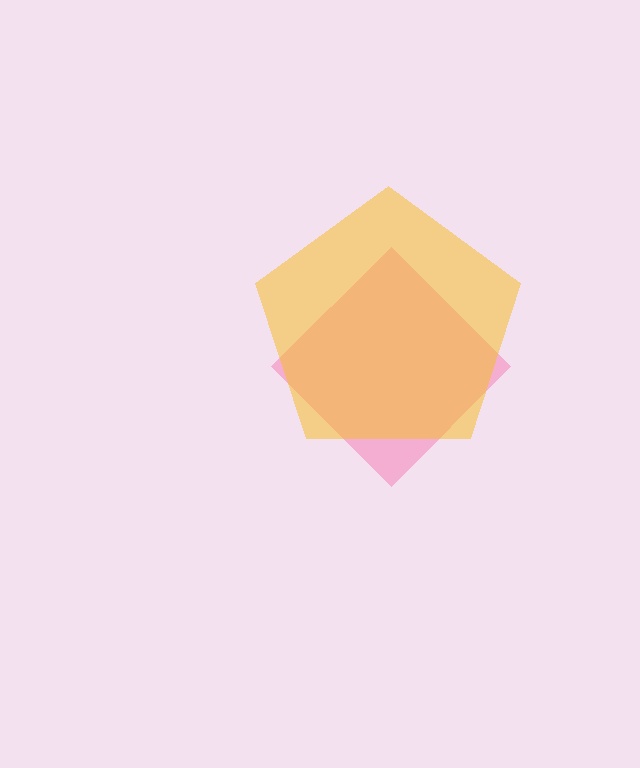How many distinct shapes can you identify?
There are 2 distinct shapes: a pink diamond, a yellow pentagon.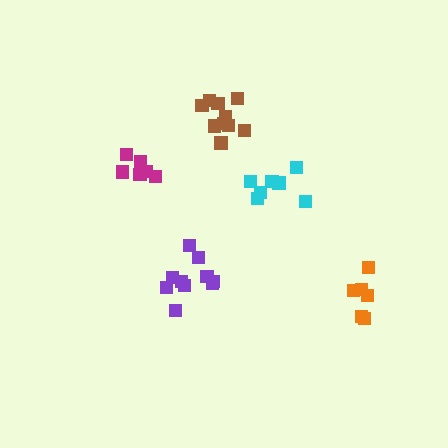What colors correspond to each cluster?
The clusters are colored: orange, cyan, brown, purple, magenta.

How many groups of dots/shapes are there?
There are 5 groups.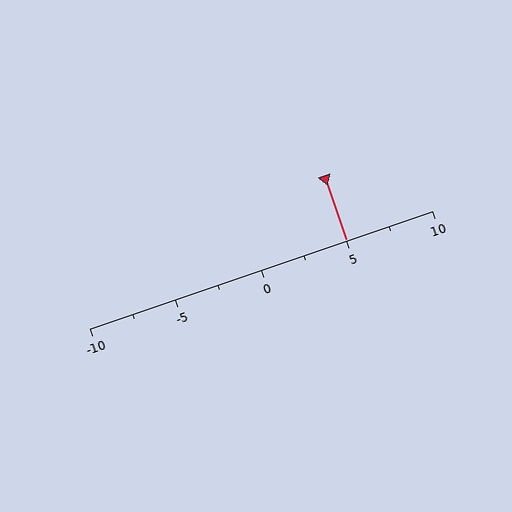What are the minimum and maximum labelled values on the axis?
The axis runs from -10 to 10.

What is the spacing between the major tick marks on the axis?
The major ticks are spaced 5 apart.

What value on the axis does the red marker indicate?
The marker indicates approximately 5.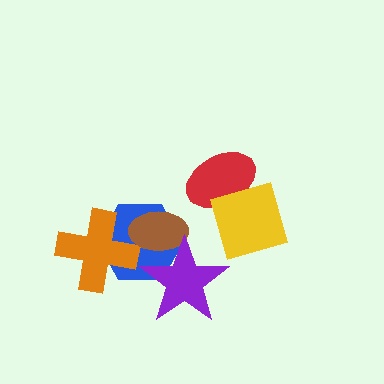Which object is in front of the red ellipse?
The yellow diamond is in front of the red ellipse.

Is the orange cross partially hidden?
Yes, it is partially covered by another shape.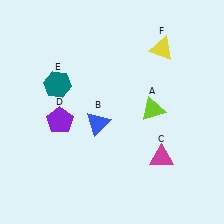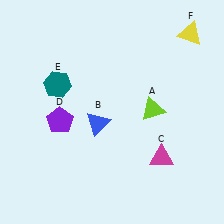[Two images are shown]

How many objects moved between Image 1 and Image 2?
1 object moved between the two images.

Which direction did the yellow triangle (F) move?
The yellow triangle (F) moved right.